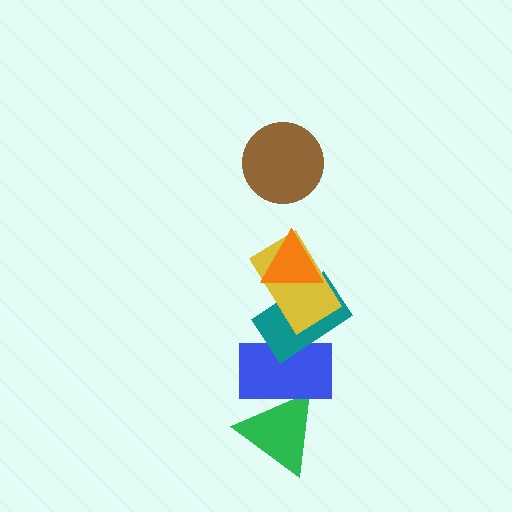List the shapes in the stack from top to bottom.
From top to bottom: the brown circle, the orange triangle, the yellow rectangle, the teal rectangle, the blue rectangle, the green triangle.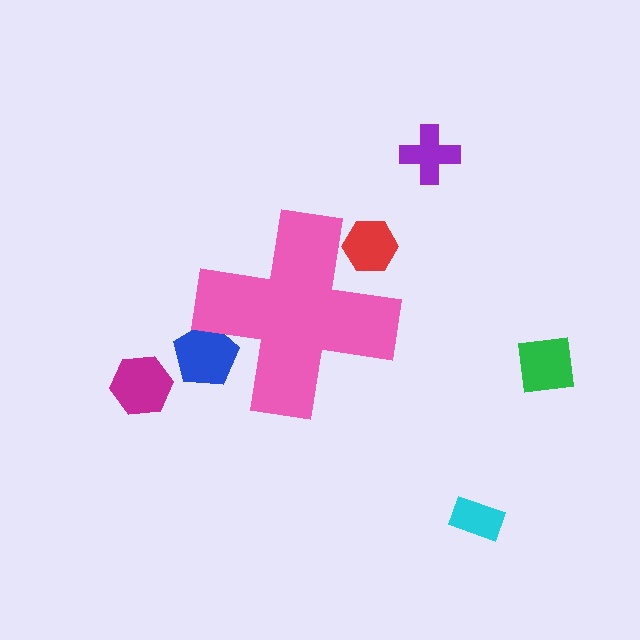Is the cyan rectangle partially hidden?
No, the cyan rectangle is fully visible.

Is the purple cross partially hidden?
No, the purple cross is fully visible.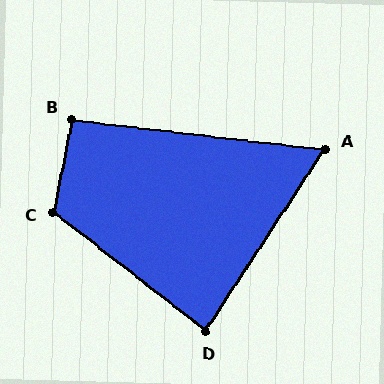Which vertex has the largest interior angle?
C, at approximately 117 degrees.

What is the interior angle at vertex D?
Approximately 85 degrees (approximately right).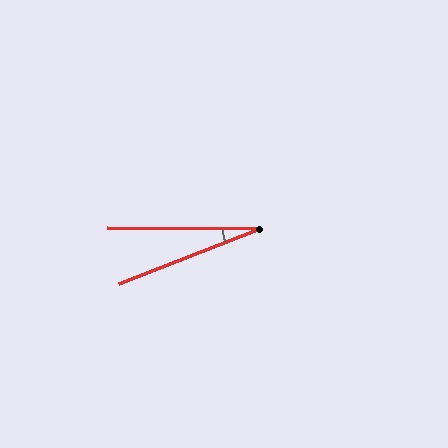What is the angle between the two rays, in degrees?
Approximately 22 degrees.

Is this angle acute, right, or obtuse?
It is acute.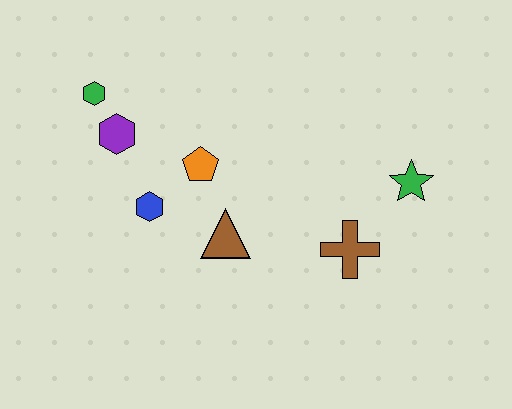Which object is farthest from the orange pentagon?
The green star is farthest from the orange pentagon.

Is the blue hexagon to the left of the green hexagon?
No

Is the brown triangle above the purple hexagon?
No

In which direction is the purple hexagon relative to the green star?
The purple hexagon is to the left of the green star.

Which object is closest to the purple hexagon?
The green hexagon is closest to the purple hexagon.